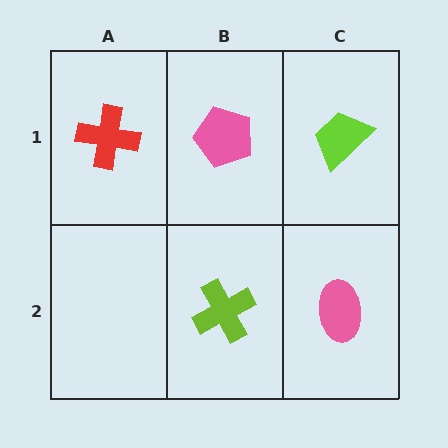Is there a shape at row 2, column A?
No, that cell is empty.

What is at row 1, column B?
A pink pentagon.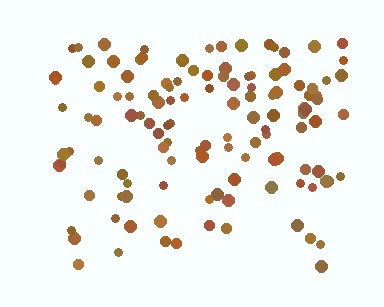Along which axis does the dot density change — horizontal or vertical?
Vertical.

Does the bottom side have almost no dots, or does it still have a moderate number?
Still a moderate number, just noticeably fewer than the top.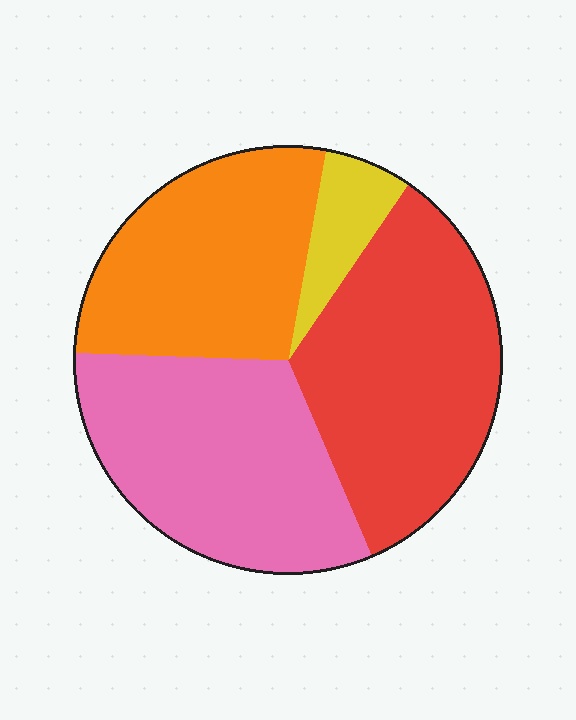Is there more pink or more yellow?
Pink.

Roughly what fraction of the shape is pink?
Pink covers around 30% of the shape.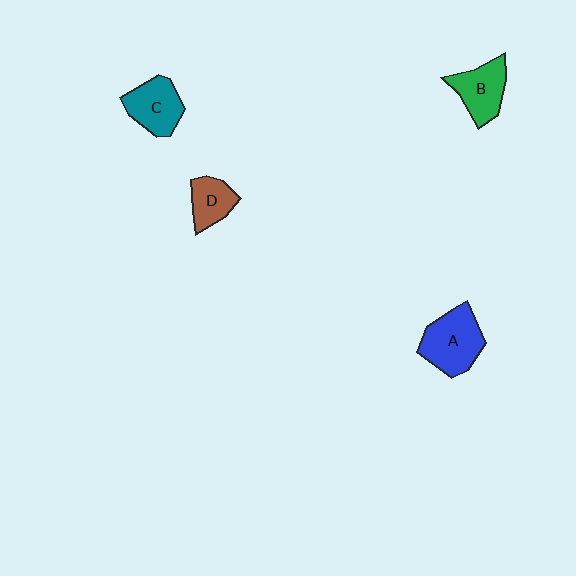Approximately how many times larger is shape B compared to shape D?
Approximately 1.4 times.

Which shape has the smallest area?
Shape D (brown).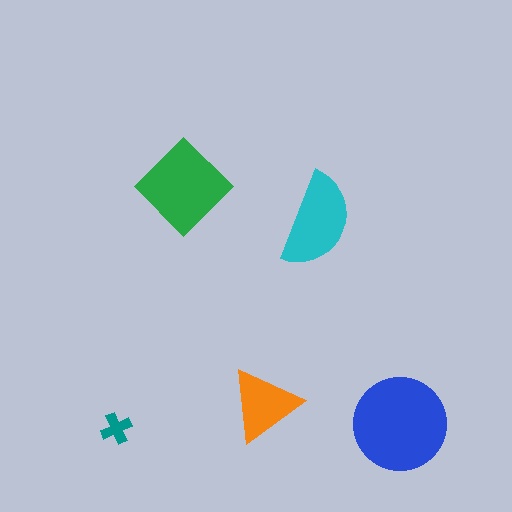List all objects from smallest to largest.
The teal cross, the orange triangle, the cyan semicircle, the green diamond, the blue circle.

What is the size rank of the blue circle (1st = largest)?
1st.